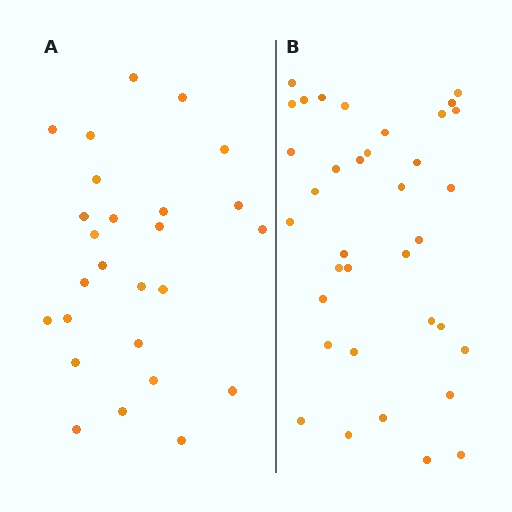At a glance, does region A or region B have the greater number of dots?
Region B (the right region) has more dots.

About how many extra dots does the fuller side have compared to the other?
Region B has roughly 10 or so more dots than region A.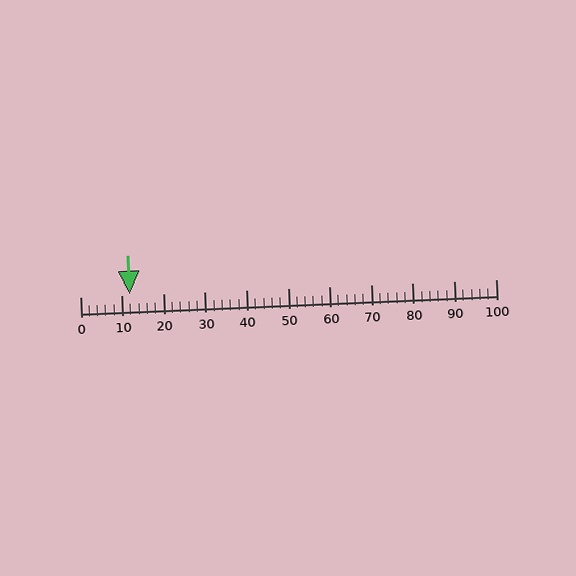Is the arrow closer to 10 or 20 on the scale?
The arrow is closer to 10.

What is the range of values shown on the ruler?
The ruler shows values from 0 to 100.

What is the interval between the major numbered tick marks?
The major tick marks are spaced 10 units apart.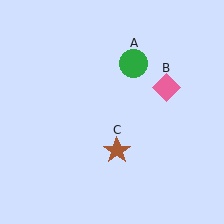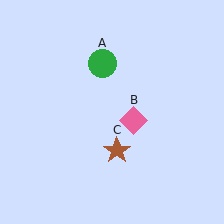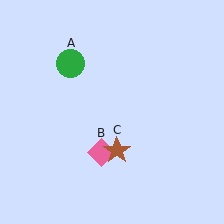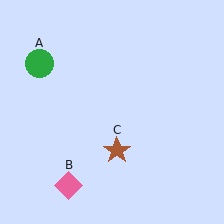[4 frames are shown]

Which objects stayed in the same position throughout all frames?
Brown star (object C) remained stationary.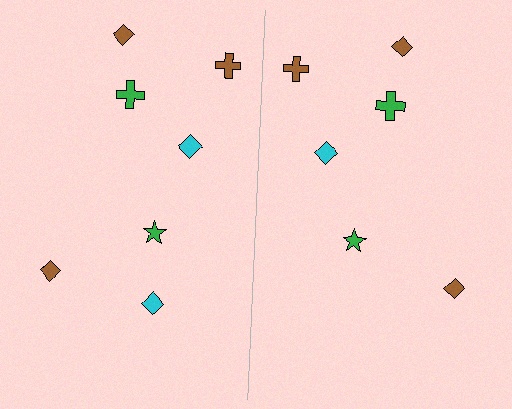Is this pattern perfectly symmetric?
No, the pattern is not perfectly symmetric. A cyan diamond is missing from the right side.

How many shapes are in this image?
There are 13 shapes in this image.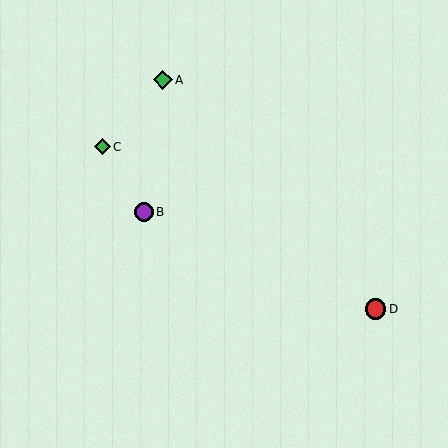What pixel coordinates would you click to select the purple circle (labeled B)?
Click at (144, 212) to select the purple circle B.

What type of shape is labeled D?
Shape D is a red circle.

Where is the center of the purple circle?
The center of the purple circle is at (144, 212).